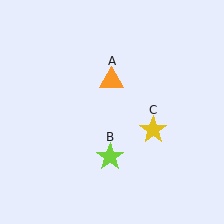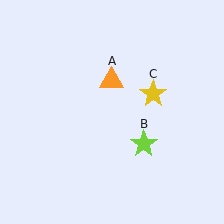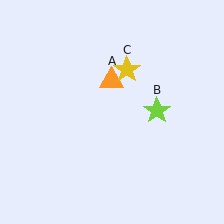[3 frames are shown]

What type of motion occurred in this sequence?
The lime star (object B), yellow star (object C) rotated counterclockwise around the center of the scene.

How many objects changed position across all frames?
2 objects changed position: lime star (object B), yellow star (object C).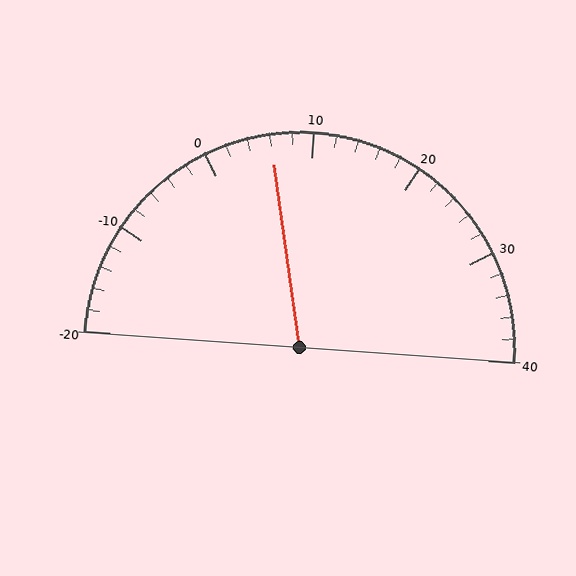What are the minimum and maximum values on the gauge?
The gauge ranges from -20 to 40.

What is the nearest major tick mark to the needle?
The nearest major tick mark is 10.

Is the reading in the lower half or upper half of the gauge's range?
The reading is in the lower half of the range (-20 to 40).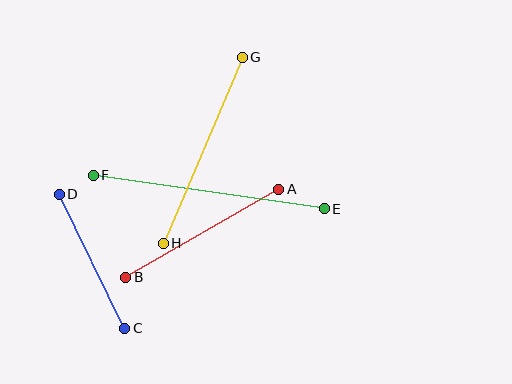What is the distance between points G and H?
The distance is approximately 202 pixels.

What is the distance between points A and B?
The distance is approximately 177 pixels.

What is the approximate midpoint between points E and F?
The midpoint is at approximately (209, 192) pixels.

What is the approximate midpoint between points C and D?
The midpoint is at approximately (92, 261) pixels.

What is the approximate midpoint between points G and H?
The midpoint is at approximately (203, 150) pixels.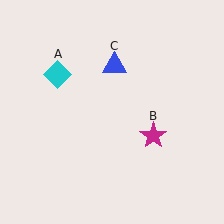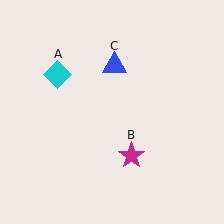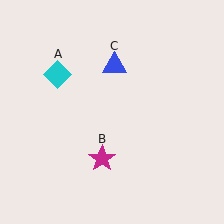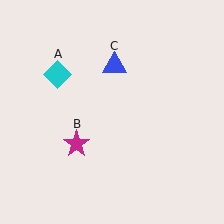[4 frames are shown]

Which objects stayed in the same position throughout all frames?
Cyan diamond (object A) and blue triangle (object C) remained stationary.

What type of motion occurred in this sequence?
The magenta star (object B) rotated clockwise around the center of the scene.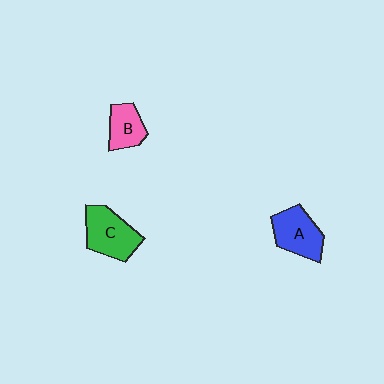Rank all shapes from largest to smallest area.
From largest to smallest: C (green), A (blue), B (pink).